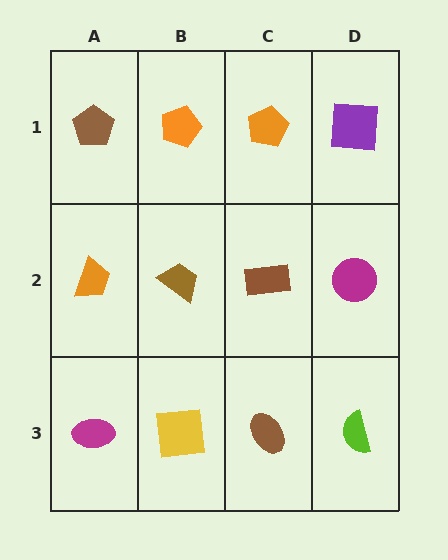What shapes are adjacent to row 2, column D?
A purple square (row 1, column D), a lime semicircle (row 3, column D), a brown rectangle (row 2, column C).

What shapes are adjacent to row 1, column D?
A magenta circle (row 2, column D), an orange pentagon (row 1, column C).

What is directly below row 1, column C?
A brown rectangle.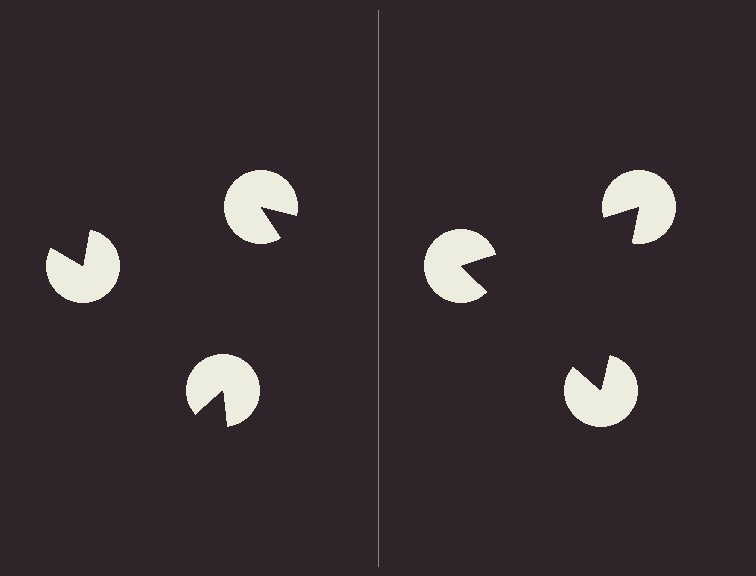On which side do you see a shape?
An illusory triangle appears on the right side. On the left side the wedge cuts are rotated, so no coherent shape forms.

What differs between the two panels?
The pac-man discs are positioned identically on both sides; only the wedge orientations differ. On the right they align to a triangle; on the left they are misaligned.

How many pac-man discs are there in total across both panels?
6 — 3 on each side.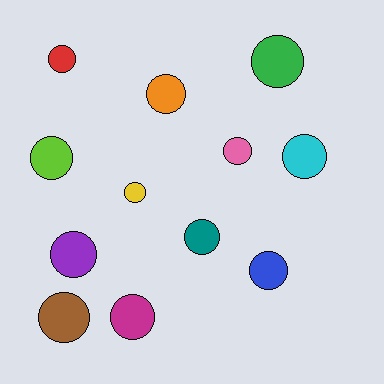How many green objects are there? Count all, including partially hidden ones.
There is 1 green object.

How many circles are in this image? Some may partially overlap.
There are 12 circles.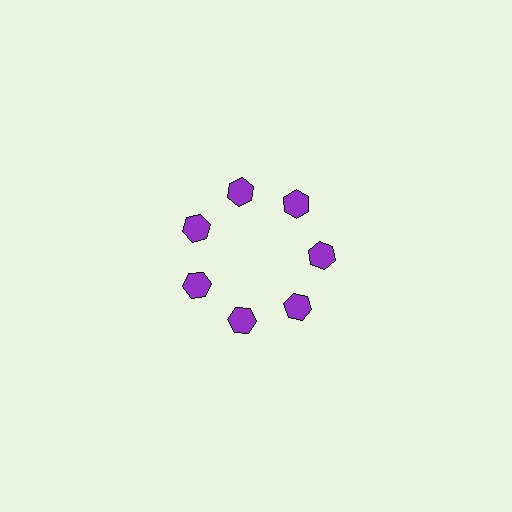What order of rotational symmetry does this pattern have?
This pattern has 7-fold rotational symmetry.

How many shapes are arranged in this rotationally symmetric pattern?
There are 7 shapes, arranged in 7 groups of 1.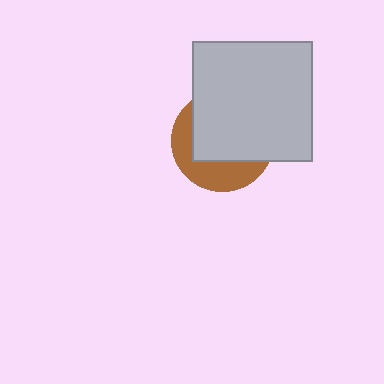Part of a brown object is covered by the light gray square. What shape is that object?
It is a circle.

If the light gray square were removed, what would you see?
You would see the complete brown circle.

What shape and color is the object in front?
The object in front is a light gray square.